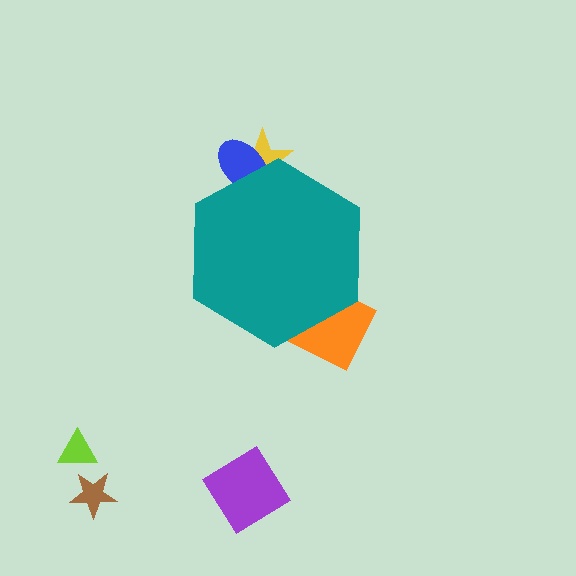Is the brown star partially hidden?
No, the brown star is fully visible.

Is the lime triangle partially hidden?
No, the lime triangle is fully visible.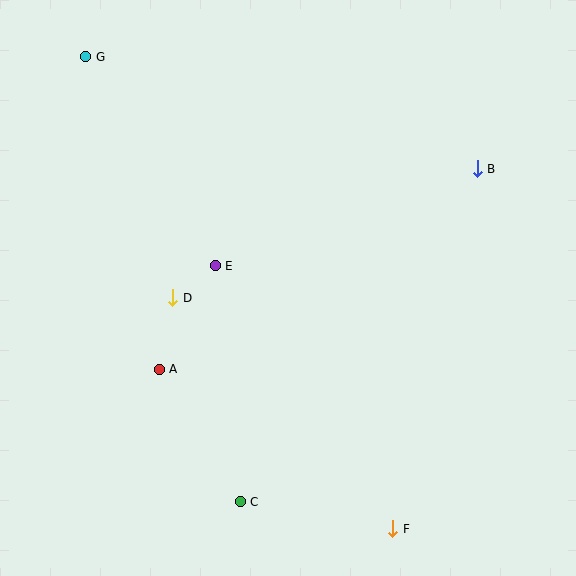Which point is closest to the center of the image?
Point E at (215, 266) is closest to the center.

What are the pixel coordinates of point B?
Point B is at (477, 169).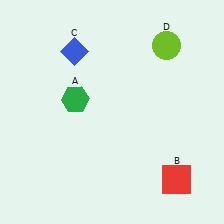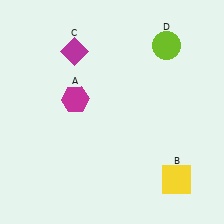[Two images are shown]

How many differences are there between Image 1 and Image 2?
There are 3 differences between the two images.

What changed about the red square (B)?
In Image 1, B is red. In Image 2, it changed to yellow.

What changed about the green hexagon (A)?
In Image 1, A is green. In Image 2, it changed to magenta.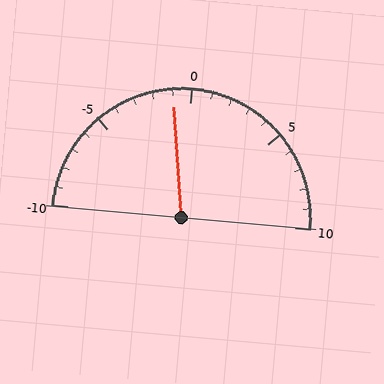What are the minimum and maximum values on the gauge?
The gauge ranges from -10 to 10.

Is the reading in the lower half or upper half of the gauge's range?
The reading is in the lower half of the range (-10 to 10).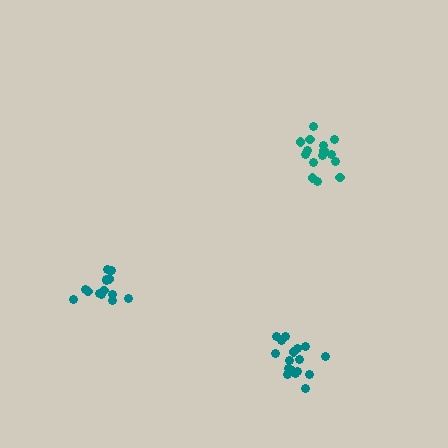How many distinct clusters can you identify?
There are 3 distinct clusters.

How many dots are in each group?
Group 1: 14 dots, Group 2: 15 dots, Group 3: 17 dots (46 total).